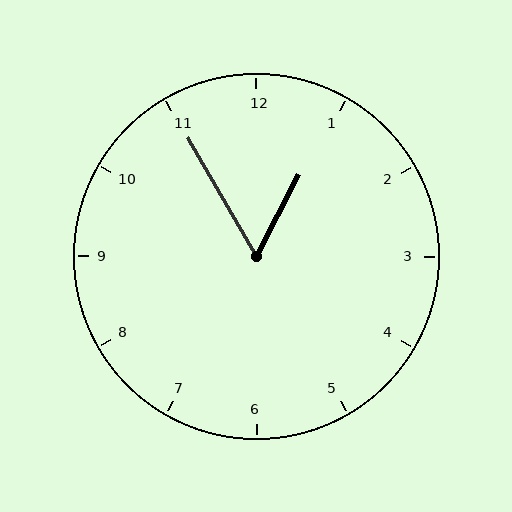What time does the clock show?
12:55.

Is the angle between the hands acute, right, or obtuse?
It is acute.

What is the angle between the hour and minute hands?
Approximately 58 degrees.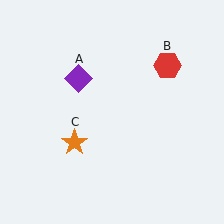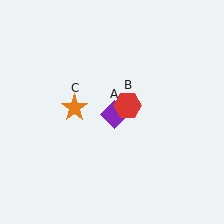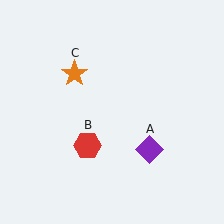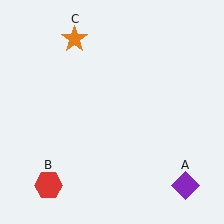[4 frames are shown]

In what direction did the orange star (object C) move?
The orange star (object C) moved up.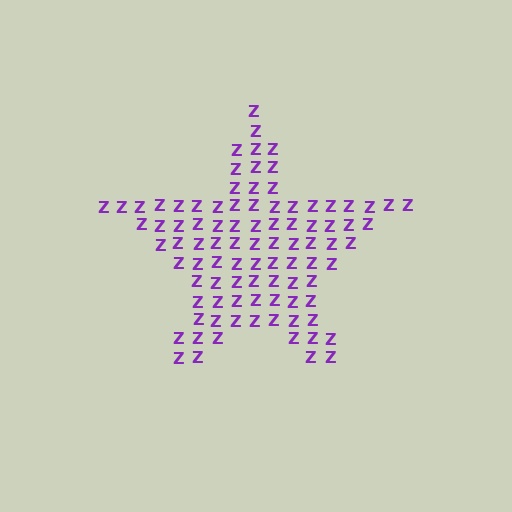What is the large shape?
The large shape is a star.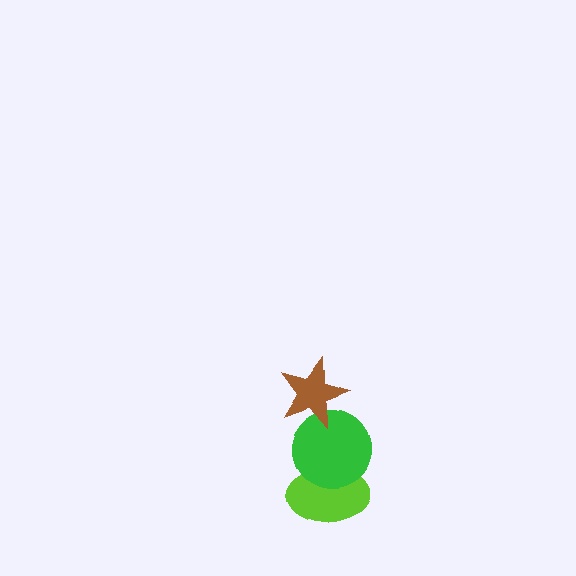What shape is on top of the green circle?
The brown star is on top of the green circle.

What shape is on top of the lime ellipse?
The green circle is on top of the lime ellipse.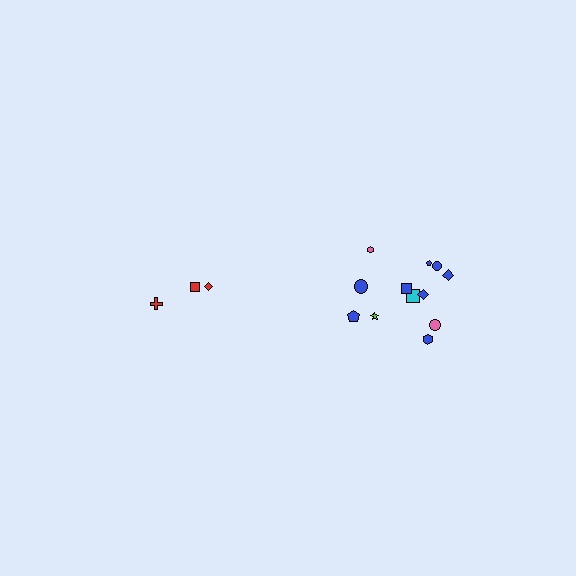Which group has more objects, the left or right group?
The right group.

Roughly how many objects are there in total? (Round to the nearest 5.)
Roughly 15 objects in total.